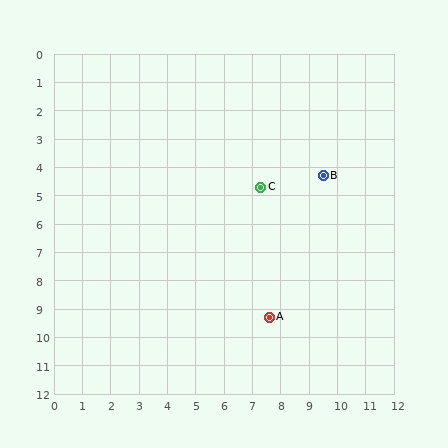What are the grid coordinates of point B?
Point B is at approximately (9.5, 4.3).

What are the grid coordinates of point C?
Point C is at approximately (7.3, 4.7).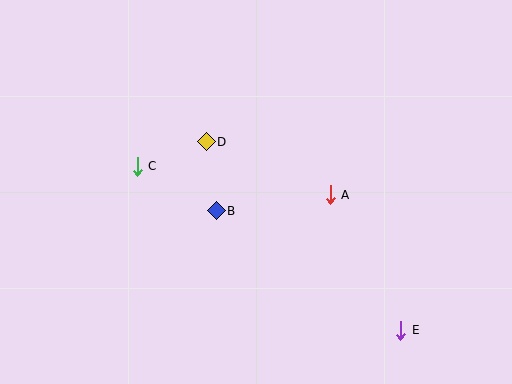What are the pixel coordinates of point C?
Point C is at (137, 166).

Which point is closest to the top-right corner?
Point A is closest to the top-right corner.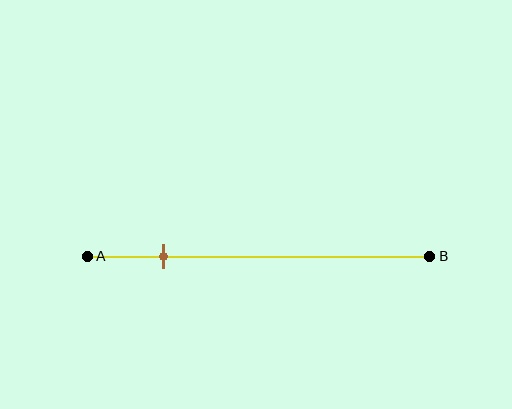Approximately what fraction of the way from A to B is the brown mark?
The brown mark is approximately 20% of the way from A to B.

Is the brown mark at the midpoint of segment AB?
No, the mark is at about 20% from A, not at the 50% midpoint.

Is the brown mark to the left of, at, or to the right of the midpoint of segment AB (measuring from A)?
The brown mark is to the left of the midpoint of segment AB.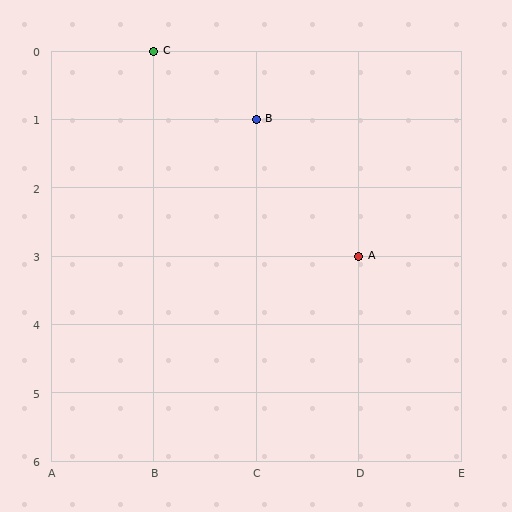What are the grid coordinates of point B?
Point B is at grid coordinates (C, 1).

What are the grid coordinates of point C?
Point C is at grid coordinates (B, 0).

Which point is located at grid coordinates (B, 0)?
Point C is at (B, 0).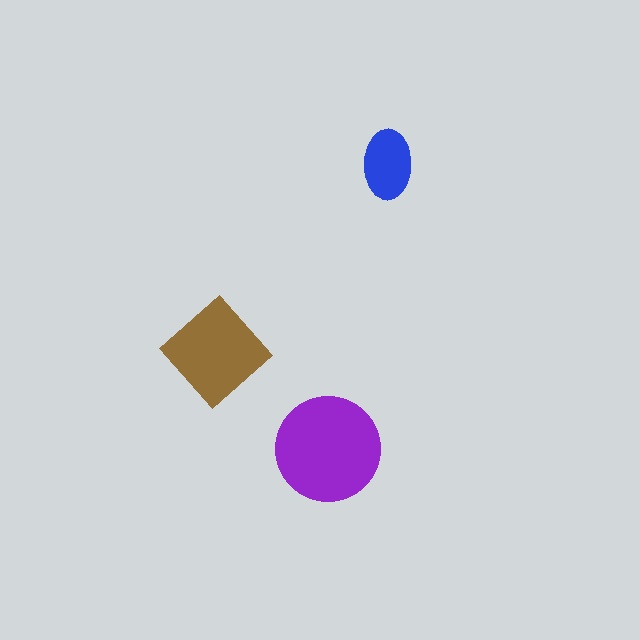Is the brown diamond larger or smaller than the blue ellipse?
Larger.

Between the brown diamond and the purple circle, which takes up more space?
The purple circle.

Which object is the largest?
The purple circle.